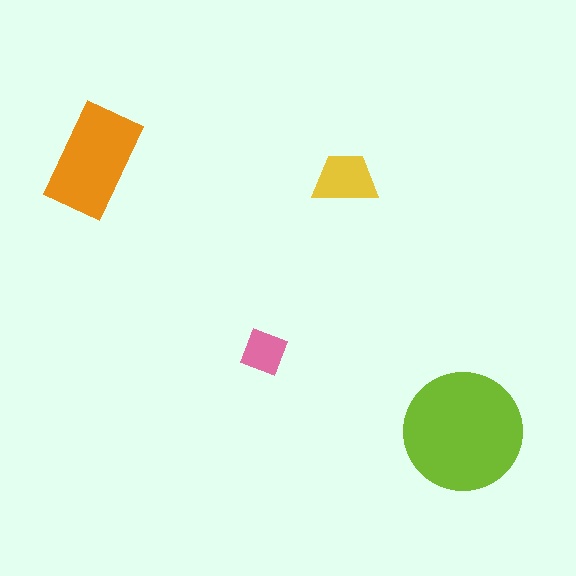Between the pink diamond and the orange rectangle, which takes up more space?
The orange rectangle.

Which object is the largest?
The lime circle.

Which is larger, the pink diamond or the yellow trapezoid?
The yellow trapezoid.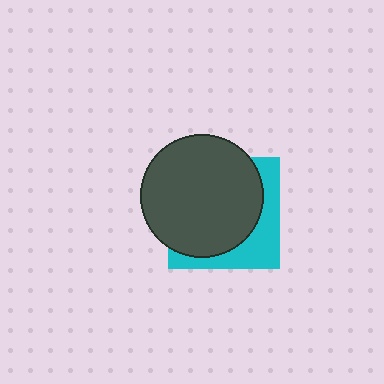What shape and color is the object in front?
The object in front is a dark gray circle.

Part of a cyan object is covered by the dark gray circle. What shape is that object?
It is a square.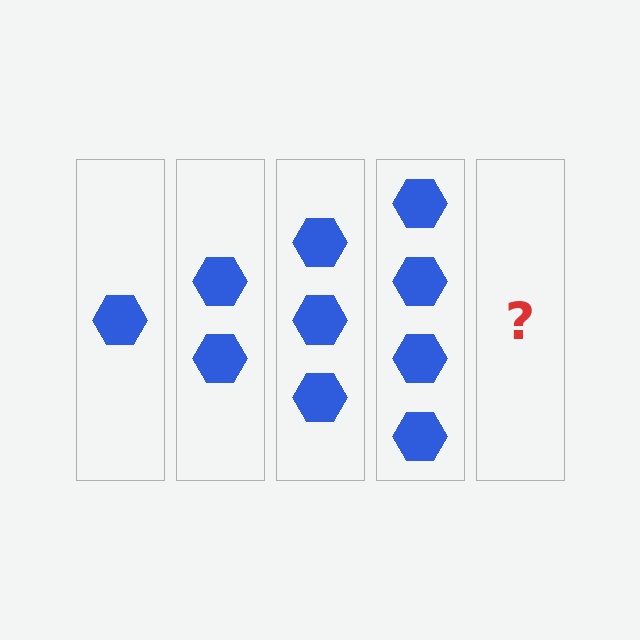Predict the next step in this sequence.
The next step is 5 hexagons.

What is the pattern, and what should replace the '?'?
The pattern is that each step adds one more hexagon. The '?' should be 5 hexagons.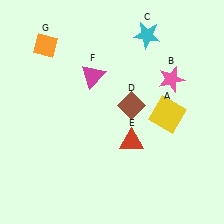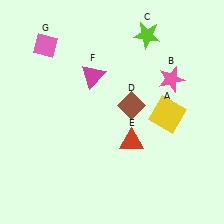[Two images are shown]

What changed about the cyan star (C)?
In Image 1, C is cyan. In Image 2, it changed to lime.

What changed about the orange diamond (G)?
In Image 1, G is orange. In Image 2, it changed to pink.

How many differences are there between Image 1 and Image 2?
There are 2 differences between the two images.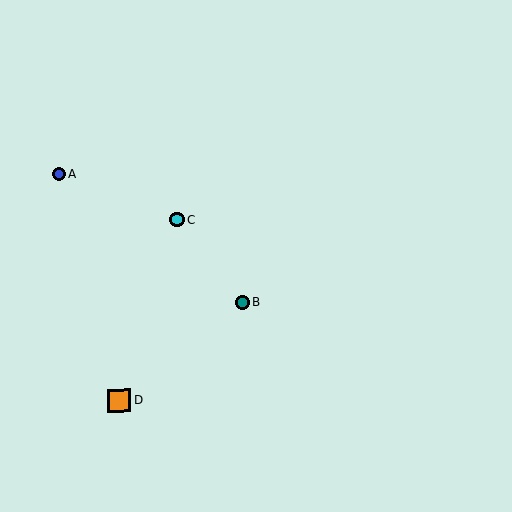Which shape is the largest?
The orange square (labeled D) is the largest.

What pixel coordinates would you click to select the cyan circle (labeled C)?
Click at (177, 220) to select the cyan circle C.